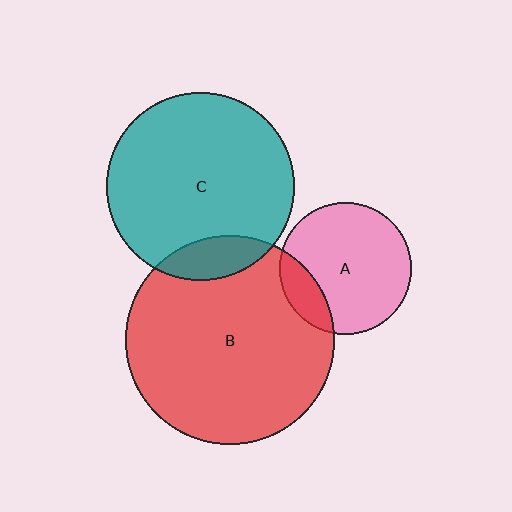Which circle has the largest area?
Circle B (red).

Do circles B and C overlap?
Yes.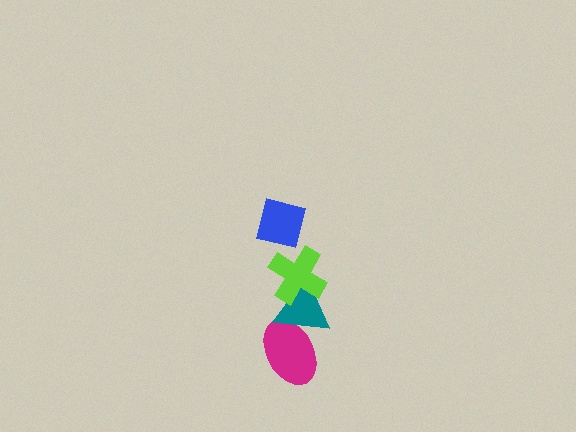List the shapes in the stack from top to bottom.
From top to bottom: the blue square, the lime cross, the teal triangle, the magenta ellipse.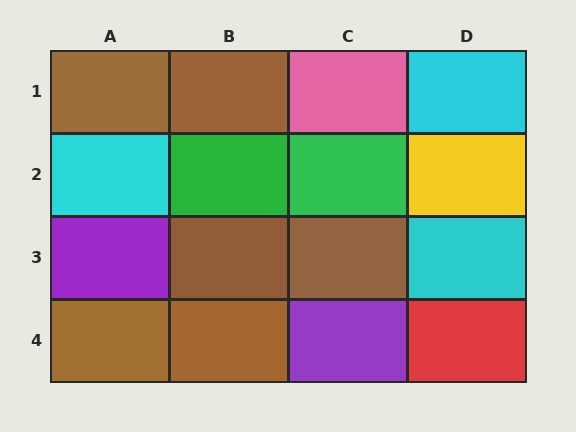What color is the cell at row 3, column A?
Purple.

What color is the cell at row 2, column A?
Cyan.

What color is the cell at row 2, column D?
Yellow.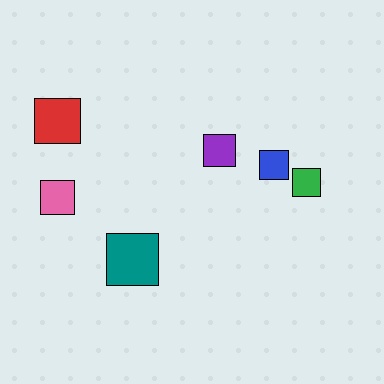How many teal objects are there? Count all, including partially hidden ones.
There is 1 teal object.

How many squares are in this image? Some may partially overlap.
There are 6 squares.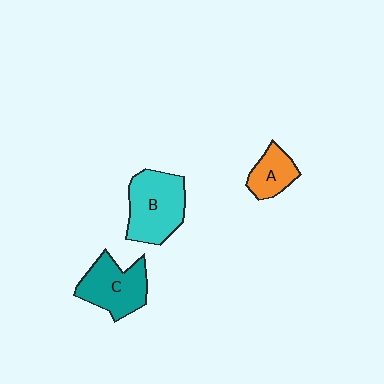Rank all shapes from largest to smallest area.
From largest to smallest: B (cyan), C (teal), A (orange).